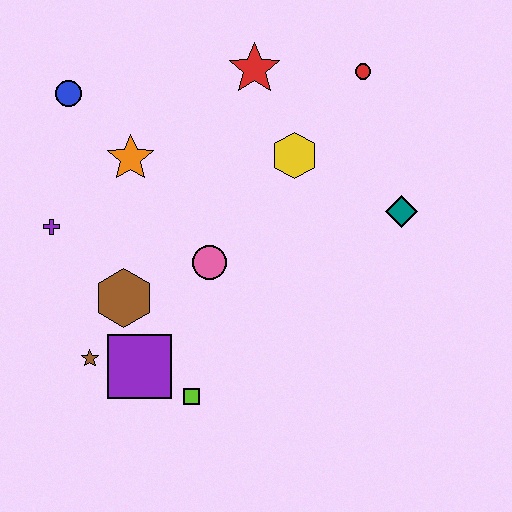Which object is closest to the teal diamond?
The yellow hexagon is closest to the teal diamond.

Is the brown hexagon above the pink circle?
No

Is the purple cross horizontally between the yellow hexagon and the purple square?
No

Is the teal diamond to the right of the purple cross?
Yes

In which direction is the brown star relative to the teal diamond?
The brown star is to the left of the teal diamond.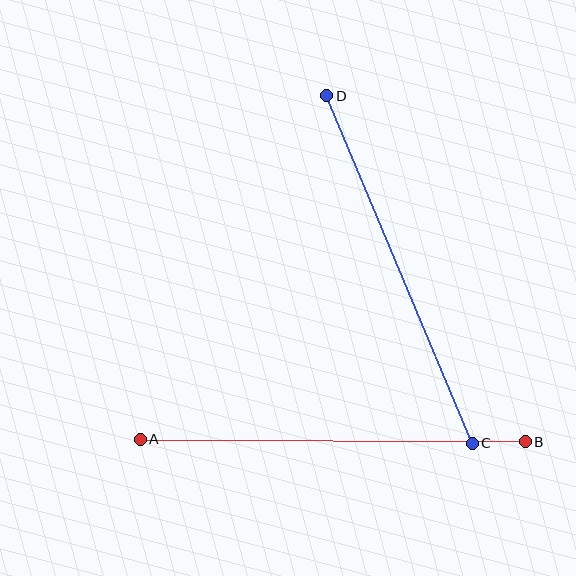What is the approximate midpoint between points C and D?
The midpoint is at approximately (400, 270) pixels.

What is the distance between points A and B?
The distance is approximately 385 pixels.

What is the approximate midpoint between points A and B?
The midpoint is at approximately (333, 440) pixels.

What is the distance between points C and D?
The distance is approximately 377 pixels.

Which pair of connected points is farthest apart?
Points A and B are farthest apart.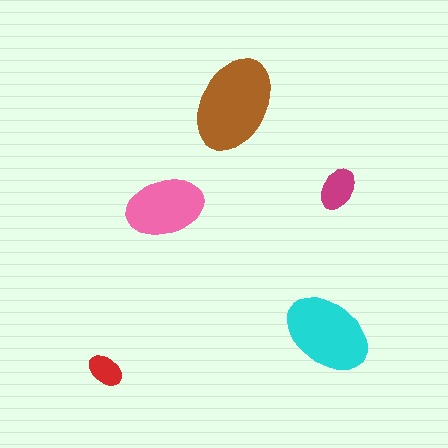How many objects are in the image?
There are 5 objects in the image.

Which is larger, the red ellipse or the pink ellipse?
The pink one.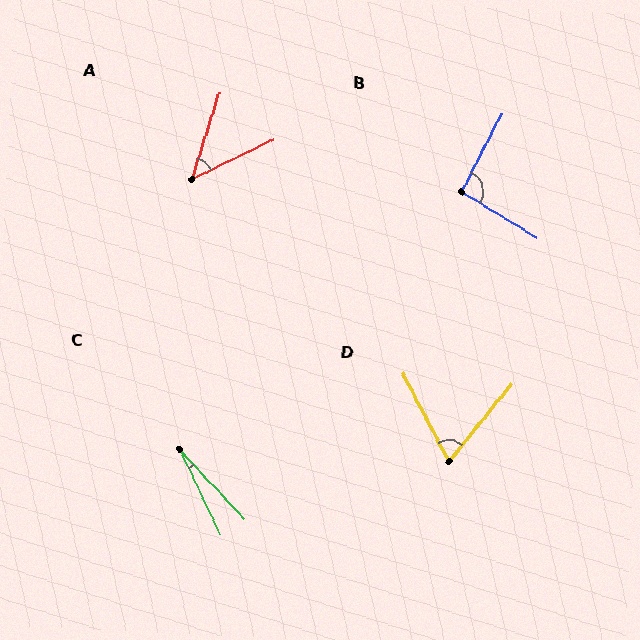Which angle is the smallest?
C, at approximately 17 degrees.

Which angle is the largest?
B, at approximately 94 degrees.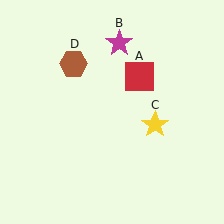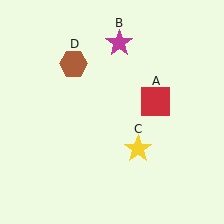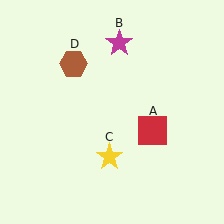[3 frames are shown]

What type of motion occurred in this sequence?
The red square (object A), yellow star (object C) rotated clockwise around the center of the scene.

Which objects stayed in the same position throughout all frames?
Magenta star (object B) and brown hexagon (object D) remained stationary.